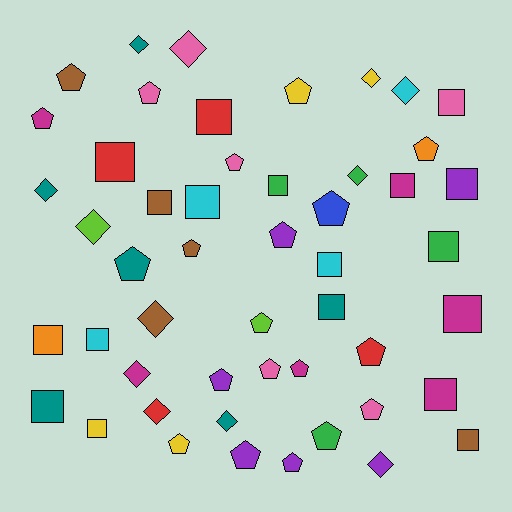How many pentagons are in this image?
There are 20 pentagons.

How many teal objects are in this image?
There are 6 teal objects.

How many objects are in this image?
There are 50 objects.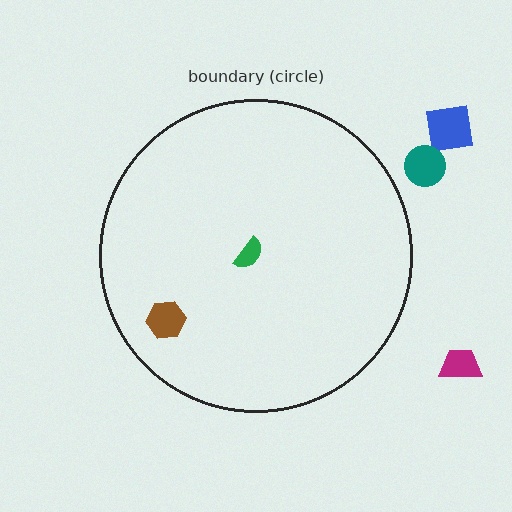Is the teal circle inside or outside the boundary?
Outside.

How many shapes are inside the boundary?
2 inside, 3 outside.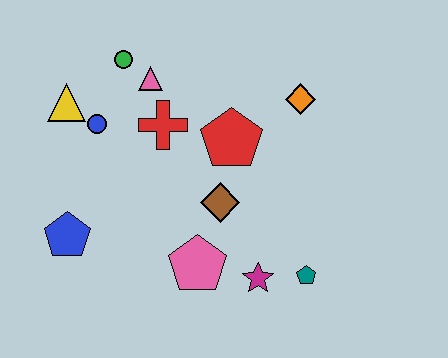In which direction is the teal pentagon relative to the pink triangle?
The teal pentagon is below the pink triangle.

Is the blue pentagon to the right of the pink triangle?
No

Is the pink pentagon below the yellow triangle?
Yes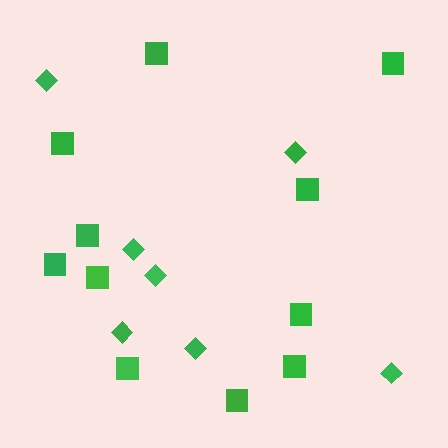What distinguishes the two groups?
There are 2 groups: one group of squares (11) and one group of diamonds (7).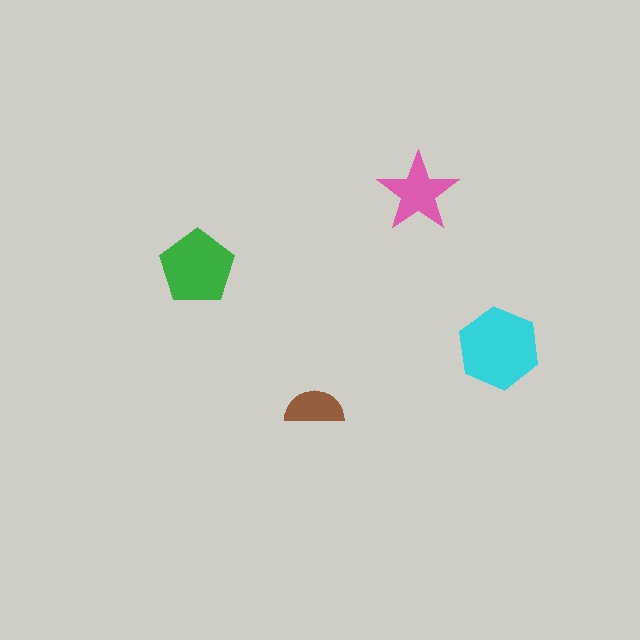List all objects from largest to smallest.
The cyan hexagon, the green pentagon, the pink star, the brown semicircle.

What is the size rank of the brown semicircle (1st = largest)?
4th.